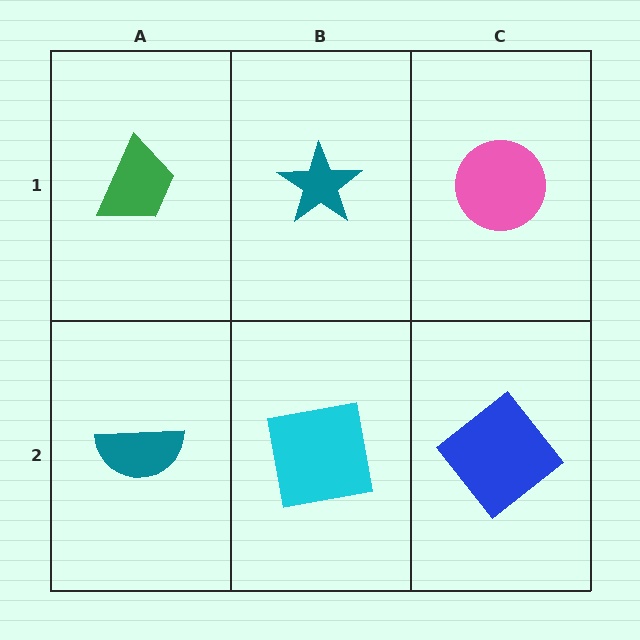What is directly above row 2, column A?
A green trapezoid.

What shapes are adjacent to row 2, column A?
A green trapezoid (row 1, column A), a cyan square (row 2, column B).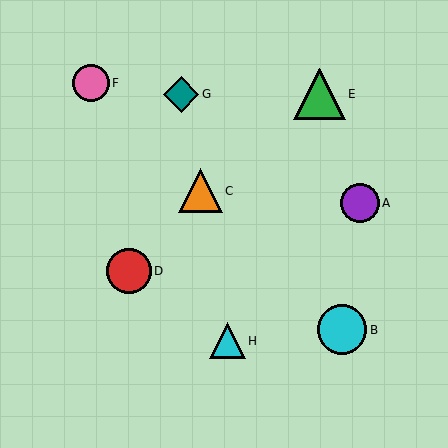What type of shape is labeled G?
Shape G is a teal diamond.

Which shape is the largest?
The green triangle (labeled E) is the largest.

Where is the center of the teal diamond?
The center of the teal diamond is at (181, 95).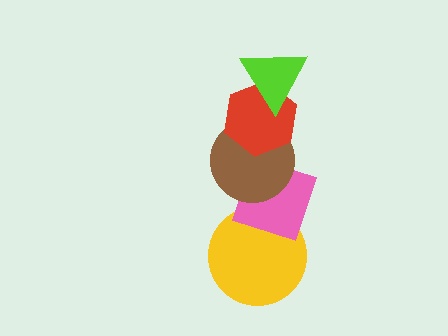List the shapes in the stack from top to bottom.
From top to bottom: the lime triangle, the red hexagon, the brown circle, the pink diamond, the yellow circle.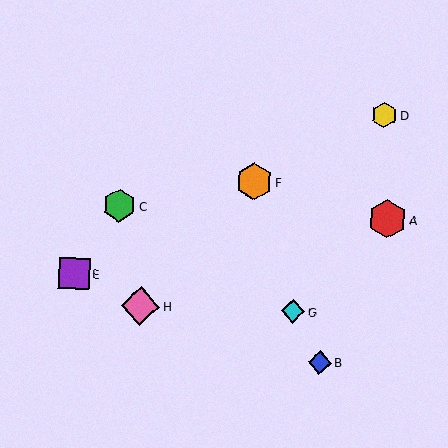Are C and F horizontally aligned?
No, C is at y≈205 and F is at y≈182.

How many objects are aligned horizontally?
2 objects (A, C) are aligned horizontally.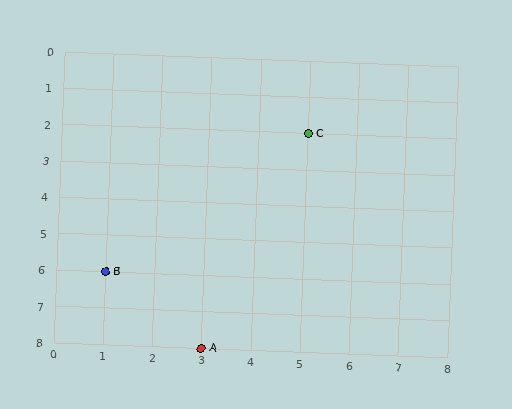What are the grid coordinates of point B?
Point B is at grid coordinates (1, 6).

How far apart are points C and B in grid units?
Points C and B are 4 columns and 4 rows apart (about 5.7 grid units diagonally).